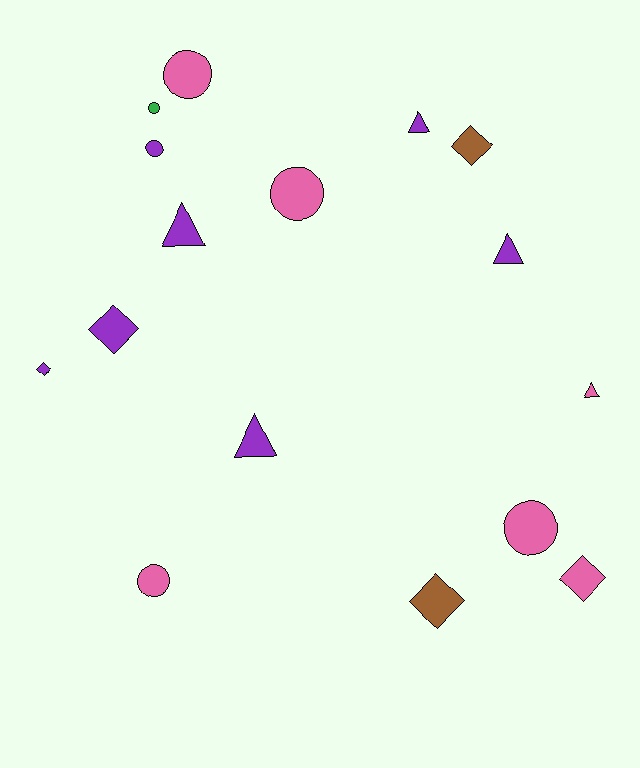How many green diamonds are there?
There are no green diamonds.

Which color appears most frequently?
Purple, with 7 objects.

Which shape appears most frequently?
Circle, with 6 objects.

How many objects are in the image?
There are 16 objects.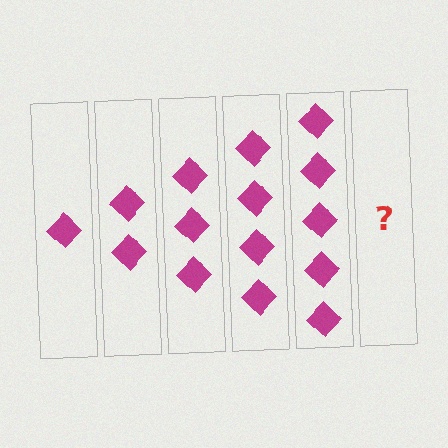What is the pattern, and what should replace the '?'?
The pattern is that each step adds one more diamond. The '?' should be 6 diamonds.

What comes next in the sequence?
The next element should be 6 diamonds.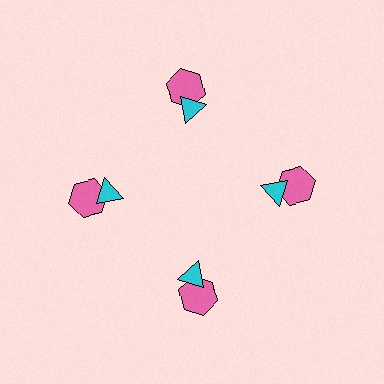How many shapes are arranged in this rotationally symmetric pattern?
There are 8 shapes, arranged in 4 groups of 2.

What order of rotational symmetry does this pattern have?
This pattern has 4-fold rotational symmetry.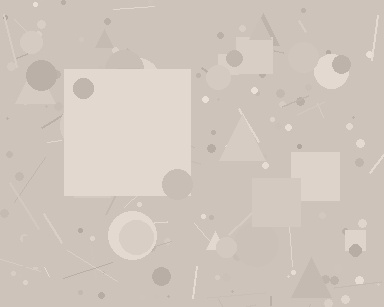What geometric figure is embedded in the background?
A square is embedded in the background.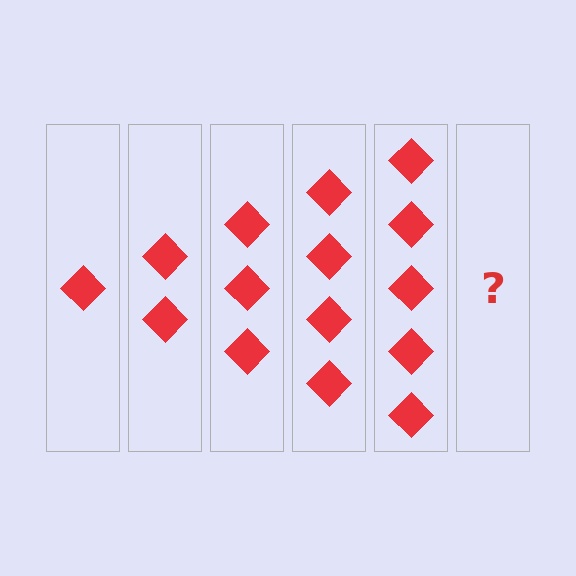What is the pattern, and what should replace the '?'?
The pattern is that each step adds one more diamond. The '?' should be 6 diamonds.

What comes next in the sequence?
The next element should be 6 diamonds.